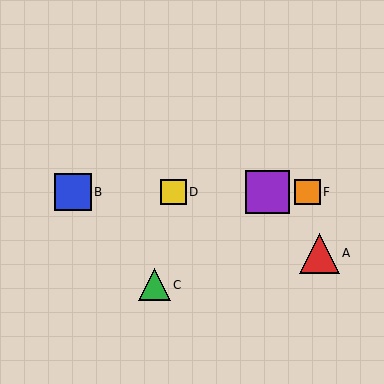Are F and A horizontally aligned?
No, F is at y≈192 and A is at y≈253.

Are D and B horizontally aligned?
Yes, both are at y≈192.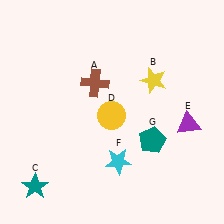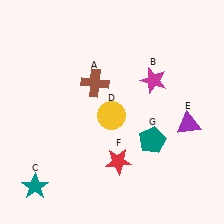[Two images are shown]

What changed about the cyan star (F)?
In Image 1, F is cyan. In Image 2, it changed to red.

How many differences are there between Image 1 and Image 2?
There are 2 differences between the two images.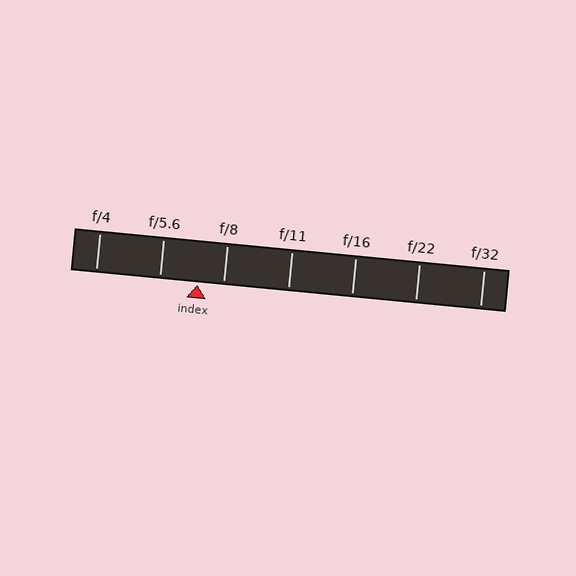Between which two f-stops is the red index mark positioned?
The index mark is between f/5.6 and f/8.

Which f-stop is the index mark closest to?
The index mark is closest to f/8.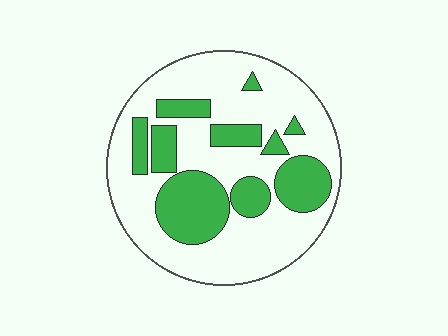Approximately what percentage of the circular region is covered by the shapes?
Approximately 30%.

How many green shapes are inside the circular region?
10.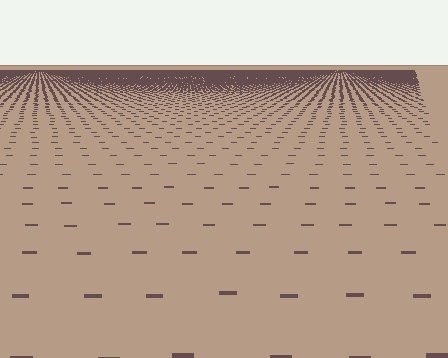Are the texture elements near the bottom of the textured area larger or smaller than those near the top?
Larger. Near the bottom, elements are closer to the viewer and appear at a bigger on-screen size.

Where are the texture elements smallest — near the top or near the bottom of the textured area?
Near the top.